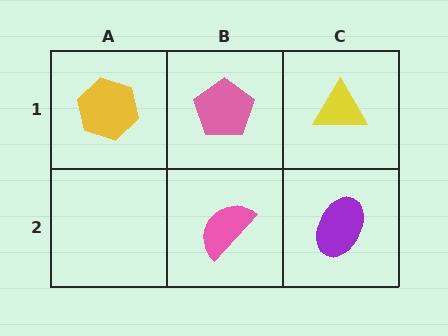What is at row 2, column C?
A purple ellipse.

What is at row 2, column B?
A pink semicircle.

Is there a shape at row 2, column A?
No, that cell is empty.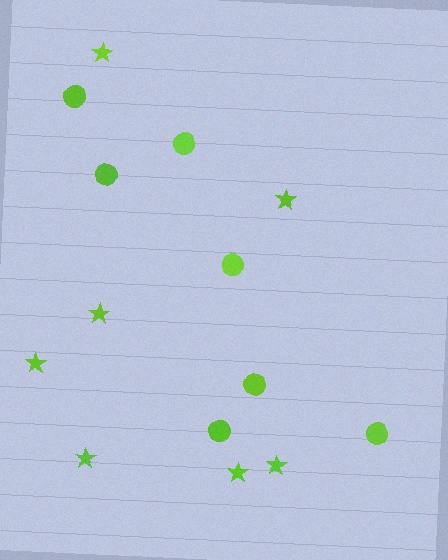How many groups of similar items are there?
There are 2 groups: one group of circles (7) and one group of stars (7).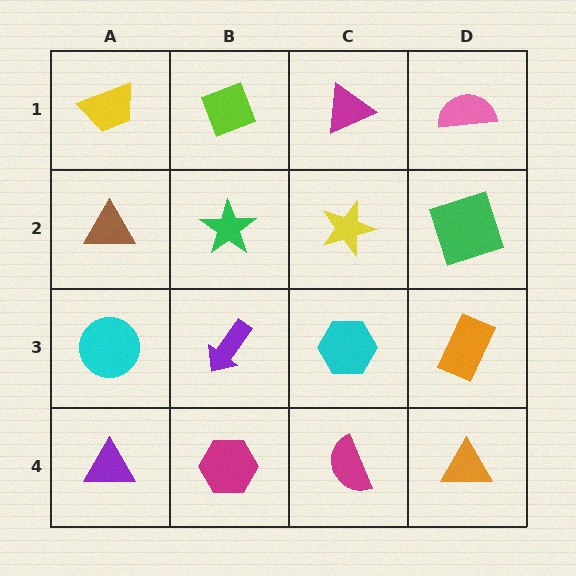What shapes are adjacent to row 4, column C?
A cyan hexagon (row 3, column C), a magenta hexagon (row 4, column B), an orange triangle (row 4, column D).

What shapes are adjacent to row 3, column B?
A green star (row 2, column B), a magenta hexagon (row 4, column B), a cyan circle (row 3, column A), a cyan hexagon (row 3, column C).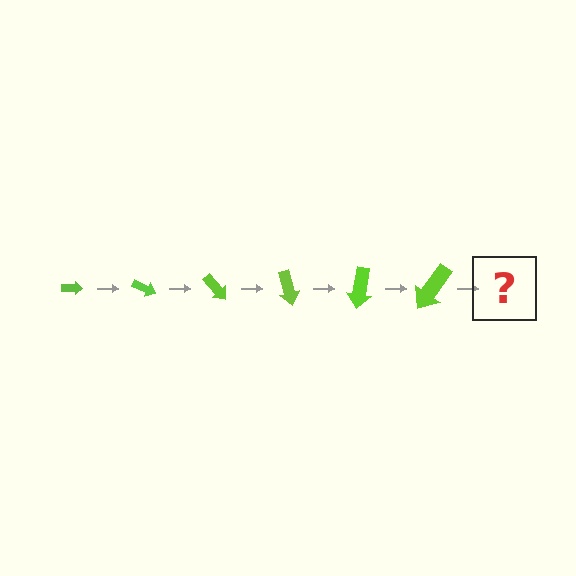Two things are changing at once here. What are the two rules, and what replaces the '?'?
The two rules are that the arrow grows larger each step and it rotates 25 degrees each step. The '?' should be an arrow, larger than the previous one and rotated 150 degrees from the start.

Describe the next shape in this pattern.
It should be an arrow, larger than the previous one and rotated 150 degrees from the start.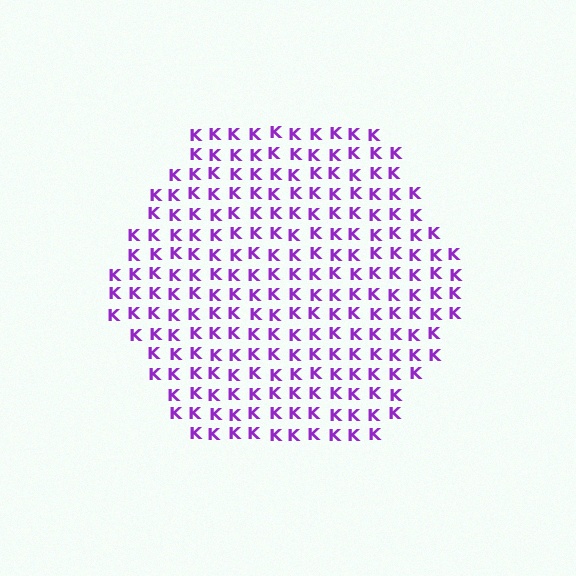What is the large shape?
The large shape is a hexagon.